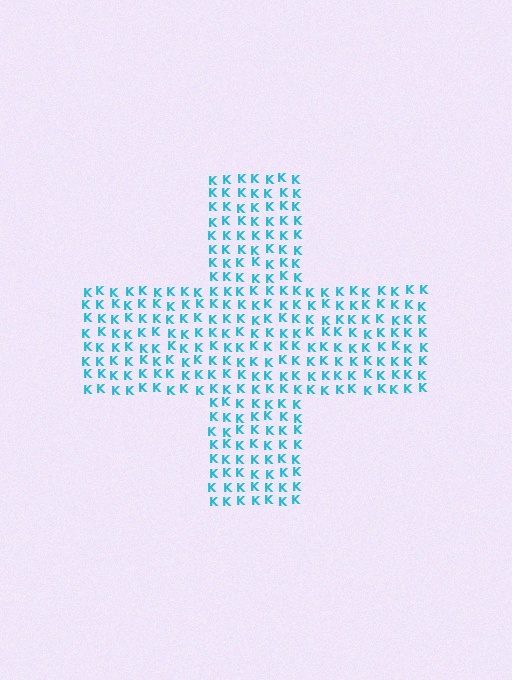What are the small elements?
The small elements are letter K's.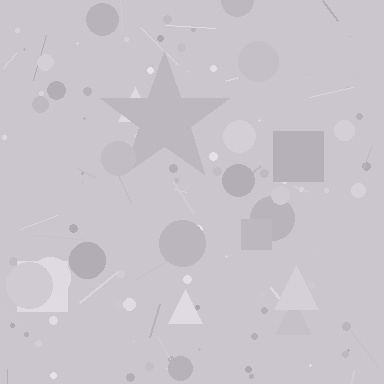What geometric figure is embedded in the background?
A star is embedded in the background.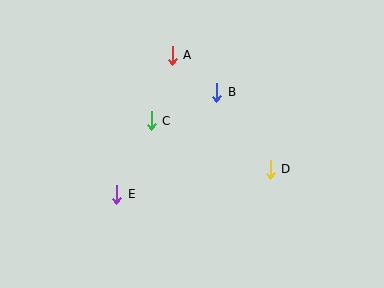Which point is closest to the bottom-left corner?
Point E is closest to the bottom-left corner.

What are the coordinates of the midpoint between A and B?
The midpoint between A and B is at (194, 74).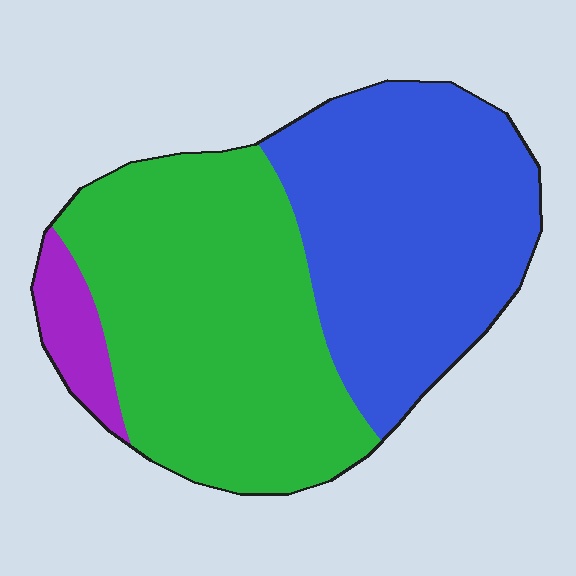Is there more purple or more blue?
Blue.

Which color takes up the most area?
Green, at roughly 50%.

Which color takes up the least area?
Purple, at roughly 5%.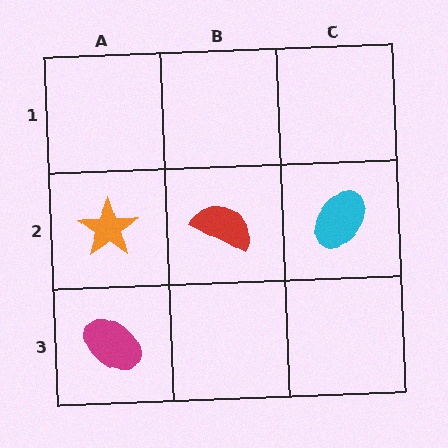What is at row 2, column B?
A red semicircle.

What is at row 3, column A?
A magenta ellipse.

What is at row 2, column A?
An orange star.